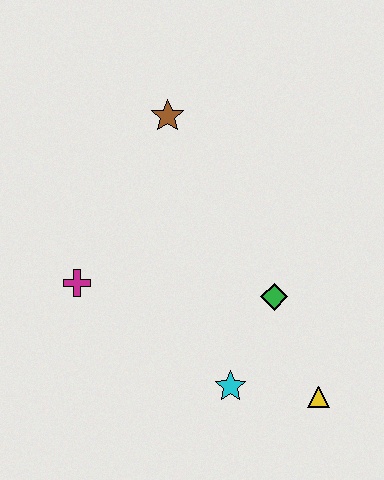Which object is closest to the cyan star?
The yellow triangle is closest to the cyan star.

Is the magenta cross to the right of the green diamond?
No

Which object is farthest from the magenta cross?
The yellow triangle is farthest from the magenta cross.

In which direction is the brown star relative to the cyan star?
The brown star is above the cyan star.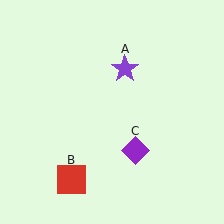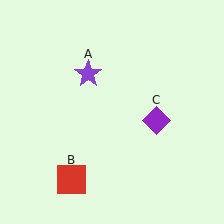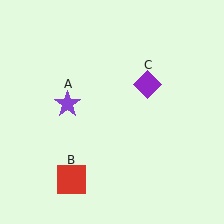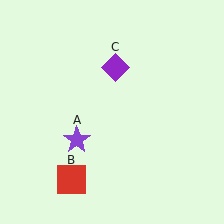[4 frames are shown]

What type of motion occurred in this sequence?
The purple star (object A), purple diamond (object C) rotated counterclockwise around the center of the scene.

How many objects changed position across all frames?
2 objects changed position: purple star (object A), purple diamond (object C).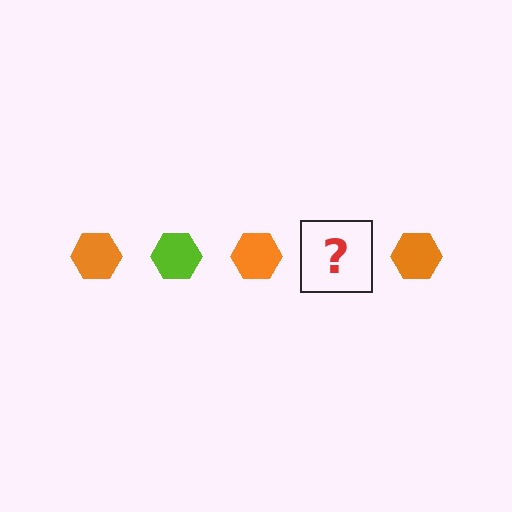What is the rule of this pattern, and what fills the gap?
The rule is that the pattern cycles through orange, lime hexagons. The gap should be filled with a lime hexagon.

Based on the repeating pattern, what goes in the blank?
The blank should be a lime hexagon.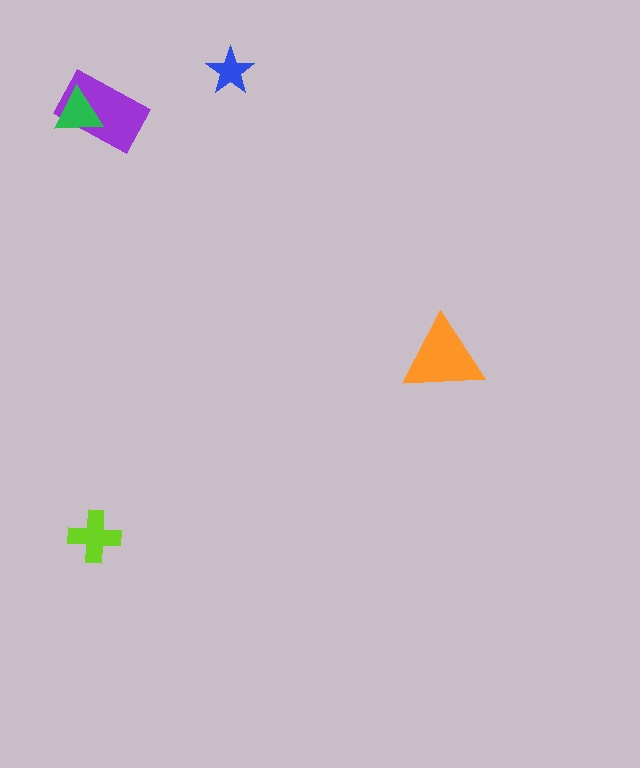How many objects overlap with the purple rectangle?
1 object overlaps with the purple rectangle.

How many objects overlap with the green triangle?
1 object overlaps with the green triangle.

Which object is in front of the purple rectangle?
The green triangle is in front of the purple rectangle.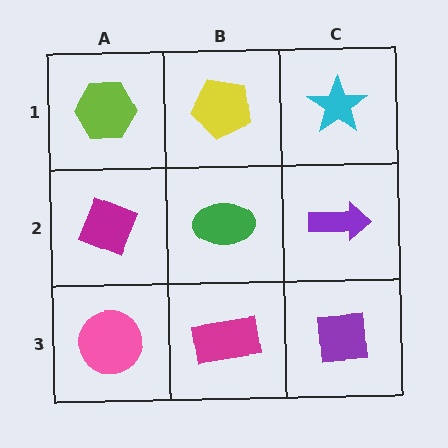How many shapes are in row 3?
3 shapes.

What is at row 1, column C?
A cyan star.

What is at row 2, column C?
A purple arrow.